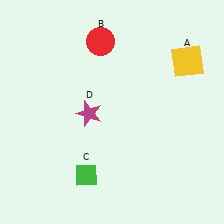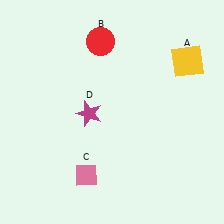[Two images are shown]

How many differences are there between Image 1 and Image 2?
There is 1 difference between the two images.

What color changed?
The diamond (C) changed from green in Image 1 to pink in Image 2.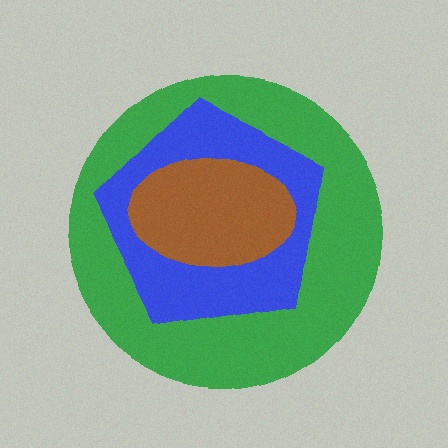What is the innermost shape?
The brown ellipse.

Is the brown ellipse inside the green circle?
Yes.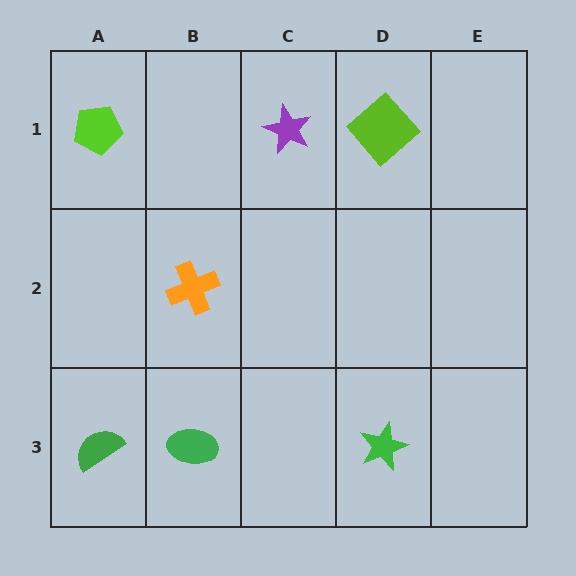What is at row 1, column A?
A lime pentagon.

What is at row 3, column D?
A green star.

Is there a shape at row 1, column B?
No, that cell is empty.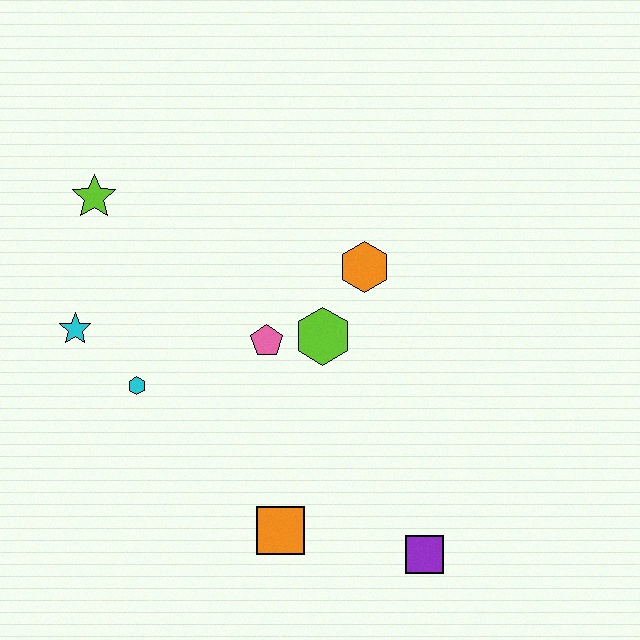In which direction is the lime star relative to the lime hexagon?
The lime star is to the left of the lime hexagon.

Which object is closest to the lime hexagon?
The pink pentagon is closest to the lime hexagon.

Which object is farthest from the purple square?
The lime star is farthest from the purple square.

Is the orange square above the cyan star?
No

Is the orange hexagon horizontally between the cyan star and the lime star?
No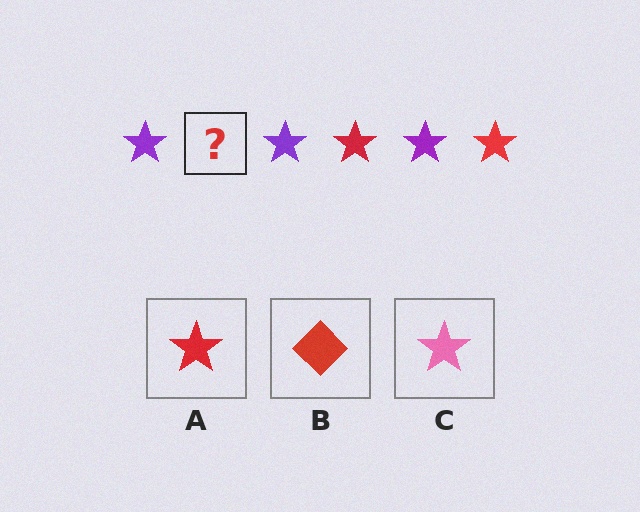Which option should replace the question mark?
Option A.